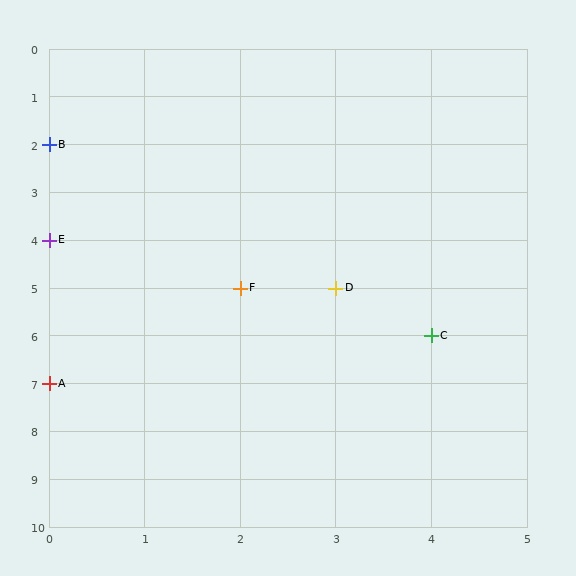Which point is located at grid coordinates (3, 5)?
Point D is at (3, 5).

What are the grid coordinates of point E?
Point E is at grid coordinates (0, 4).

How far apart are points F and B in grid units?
Points F and B are 2 columns and 3 rows apart (about 3.6 grid units diagonally).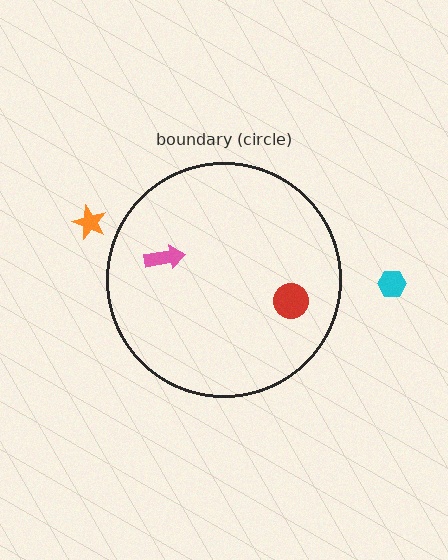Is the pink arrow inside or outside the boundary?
Inside.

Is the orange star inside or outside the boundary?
Outside.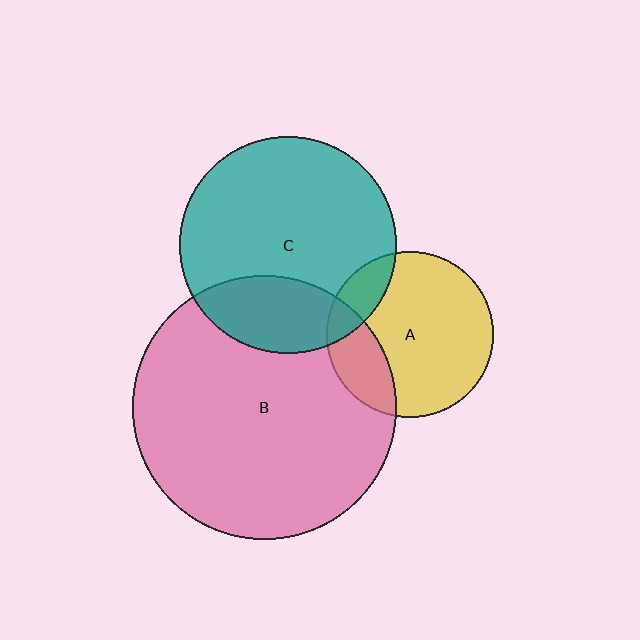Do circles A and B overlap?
Yes.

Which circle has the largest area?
Circle B (pink).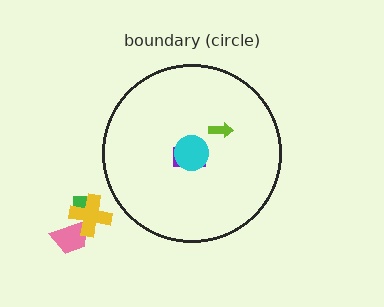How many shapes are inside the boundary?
3 inside, 3 outside.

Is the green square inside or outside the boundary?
Outside.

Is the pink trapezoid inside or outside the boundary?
Outside.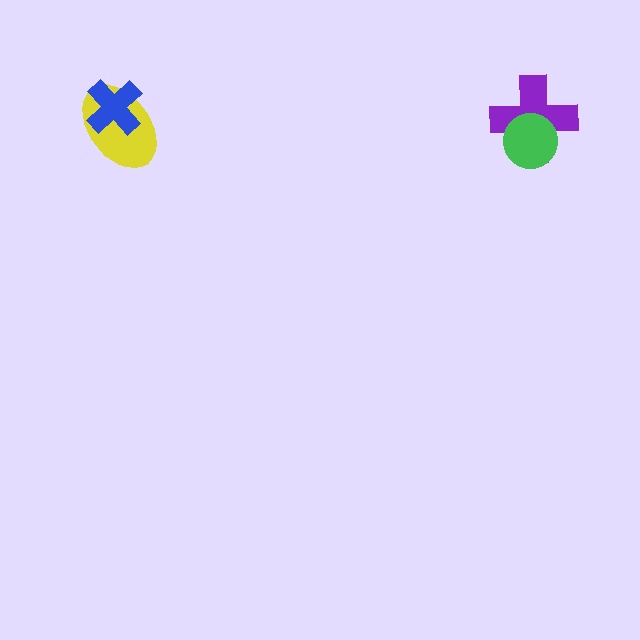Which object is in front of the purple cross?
The green circle is in front of the purple cross.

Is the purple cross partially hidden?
Yes, it is partially covered by another shape.